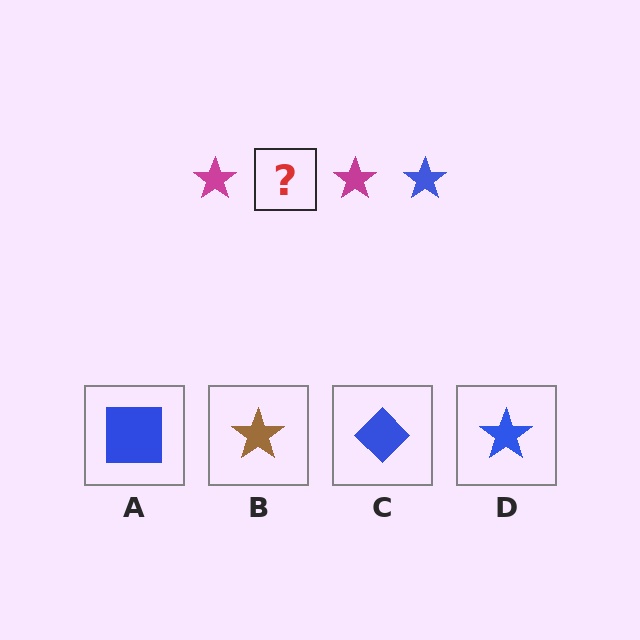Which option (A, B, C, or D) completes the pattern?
D.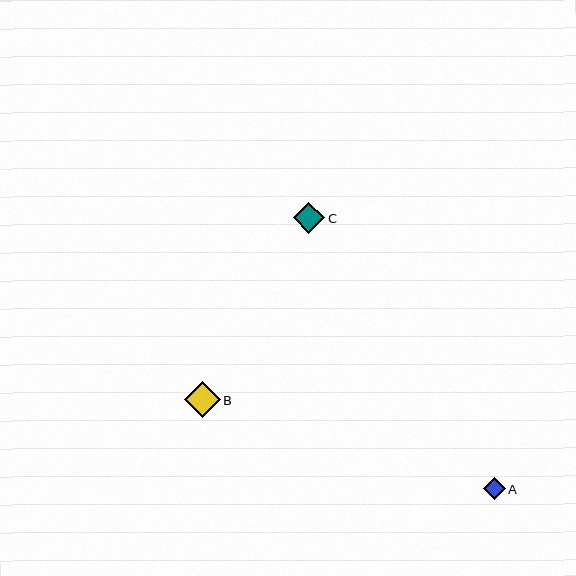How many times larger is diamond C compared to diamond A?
Diamond C is approximately 1.4 times the size of diamond A.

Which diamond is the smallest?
Diamond A is the smallest with a size of approximately 22 pixels.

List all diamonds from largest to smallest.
From largest to smallest: B, C, A.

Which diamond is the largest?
Diamond B is the largest with a size of approximately 36 pixels.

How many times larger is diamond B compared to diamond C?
Diamond B is approximately 1.1 times the size of diamond C.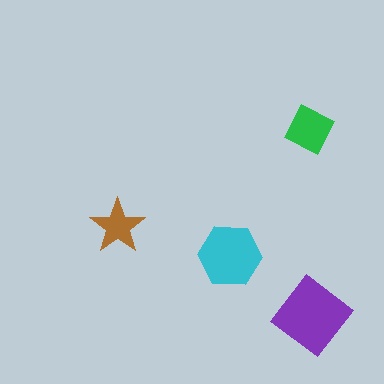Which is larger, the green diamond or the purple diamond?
The purple diamond.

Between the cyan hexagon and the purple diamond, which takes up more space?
The purple diamond.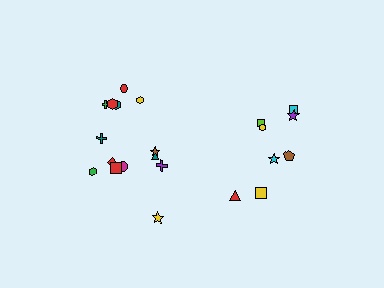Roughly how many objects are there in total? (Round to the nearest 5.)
Roughly 25 objects in total.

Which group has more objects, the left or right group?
The left group.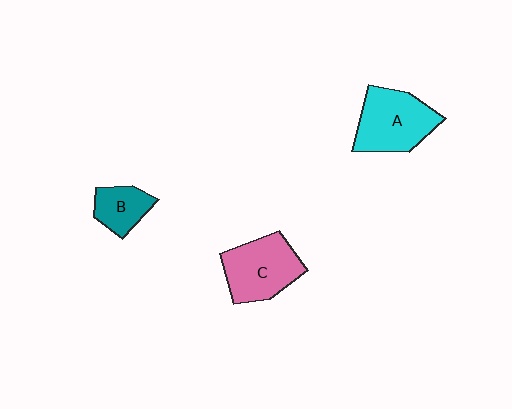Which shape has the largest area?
Shape A (cyan).